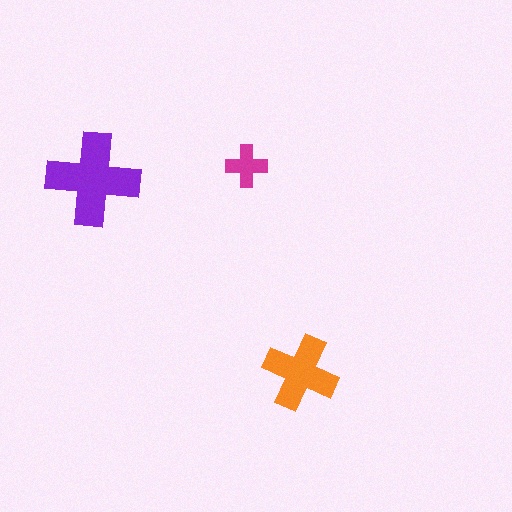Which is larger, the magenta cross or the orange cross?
The orange one.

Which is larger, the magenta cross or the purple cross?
The purple one.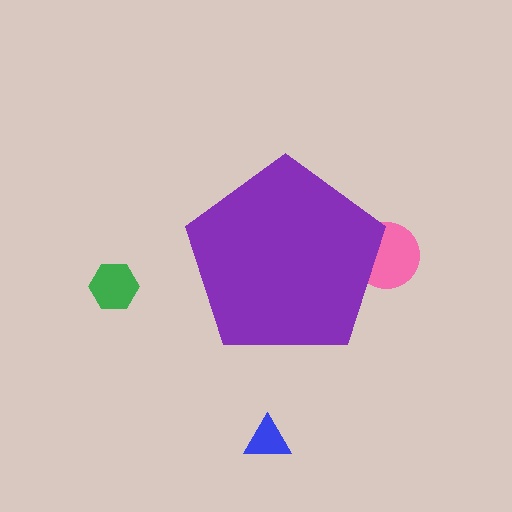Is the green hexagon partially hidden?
No, the green hexagon is fully visible.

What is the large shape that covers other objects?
A purple pentagon.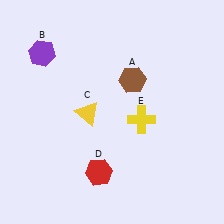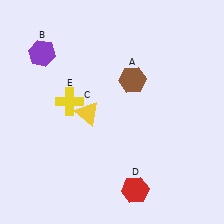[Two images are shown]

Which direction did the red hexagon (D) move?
The red hexagon (D) moved right.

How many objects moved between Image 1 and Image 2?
2 objects moved between the two images.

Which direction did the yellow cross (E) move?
The yellow cross (E) moved left.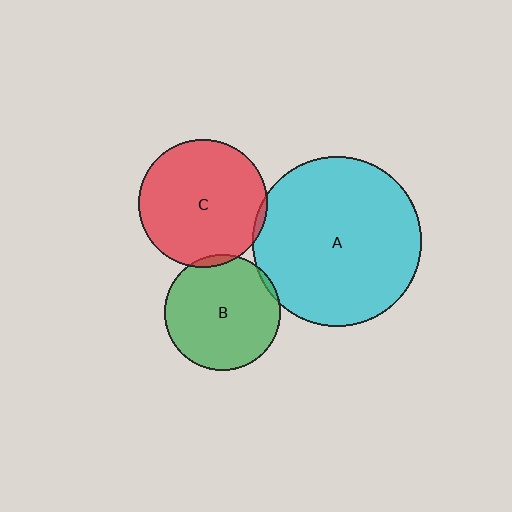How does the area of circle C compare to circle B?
Approximately 1.2 times.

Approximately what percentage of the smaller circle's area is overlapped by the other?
Approximately 5%.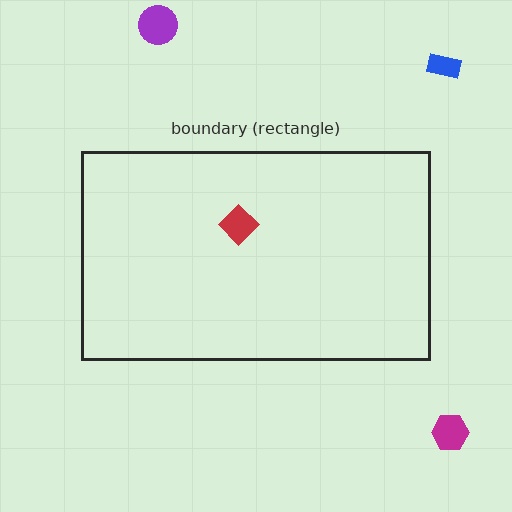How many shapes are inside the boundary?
1 inside, 3 outside.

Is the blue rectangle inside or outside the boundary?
Outside.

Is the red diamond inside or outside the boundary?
Inside.